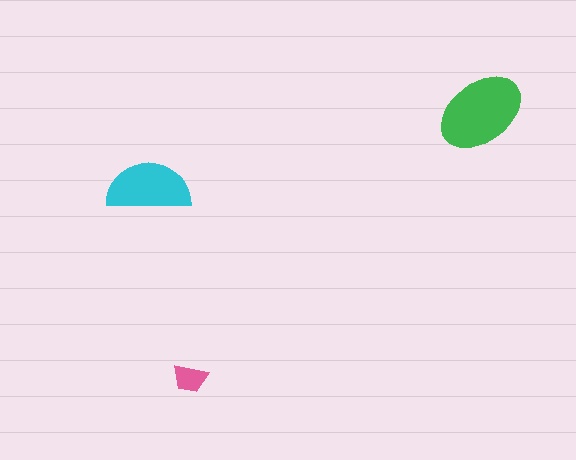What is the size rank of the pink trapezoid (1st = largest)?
3rd.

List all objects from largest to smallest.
The green ellipse, the cyan semicircle, the pink trapezoid.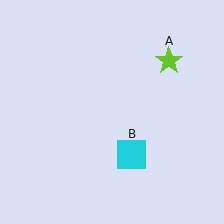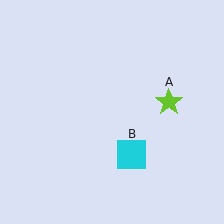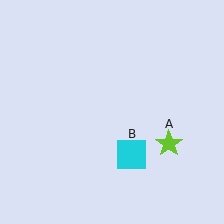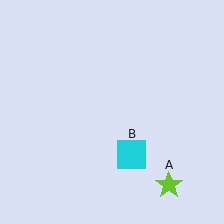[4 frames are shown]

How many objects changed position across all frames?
1 object changed position: lime star (object A).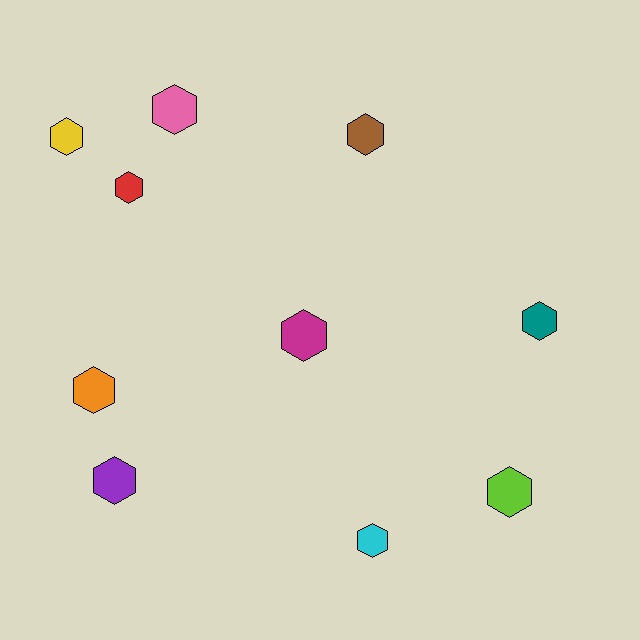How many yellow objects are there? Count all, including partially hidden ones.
There is 1 yellow object.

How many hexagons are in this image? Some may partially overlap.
There are 10 hexagons.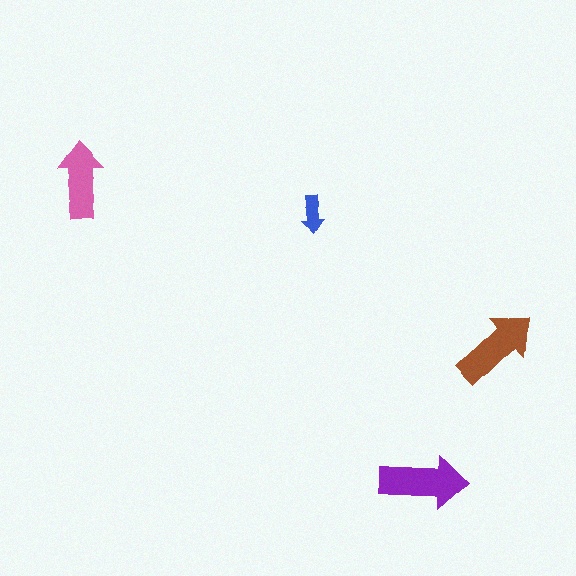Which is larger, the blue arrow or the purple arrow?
The purple one.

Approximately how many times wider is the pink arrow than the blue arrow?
About 2 times wider.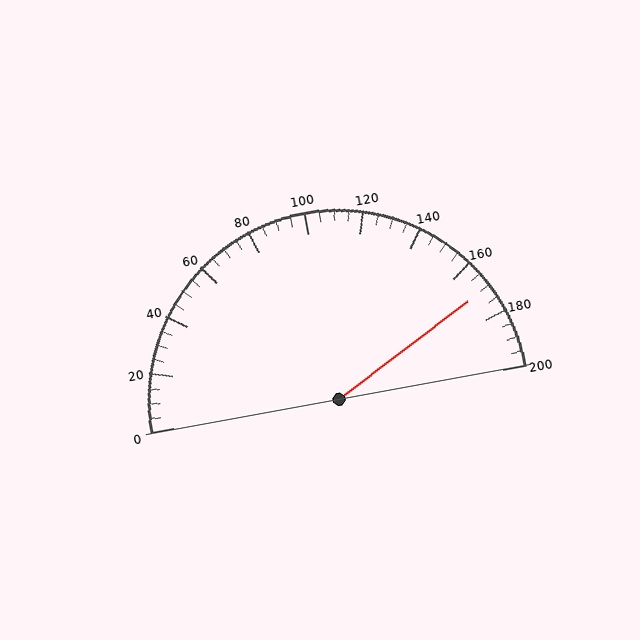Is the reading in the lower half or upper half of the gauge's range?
The reading is in the upper half of the range (0 to 200).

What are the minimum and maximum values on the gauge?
The gauge ranges from 0 to 200.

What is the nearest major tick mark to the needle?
The nearest major tick mark is 160.